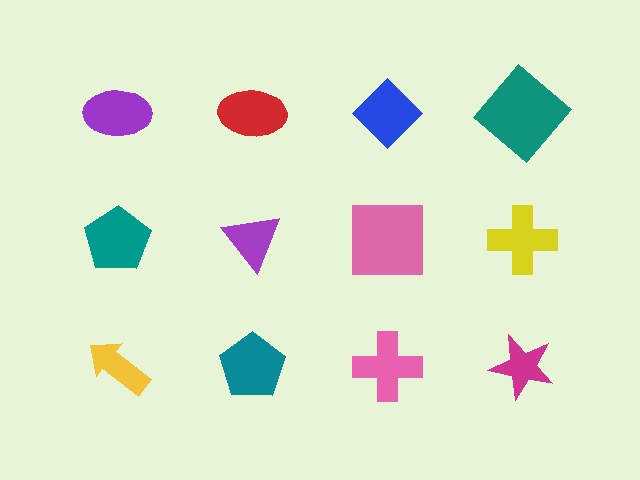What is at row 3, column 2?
A teal pentagon.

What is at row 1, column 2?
A red ellipse.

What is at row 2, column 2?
A purple triangle.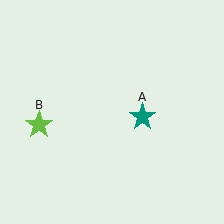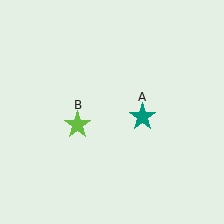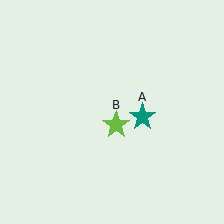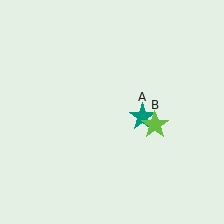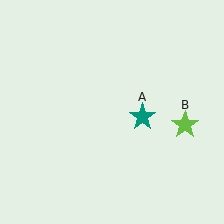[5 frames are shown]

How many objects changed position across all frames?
1 object changed position: lime star (object B).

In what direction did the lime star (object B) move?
The lime star (object B) moved right.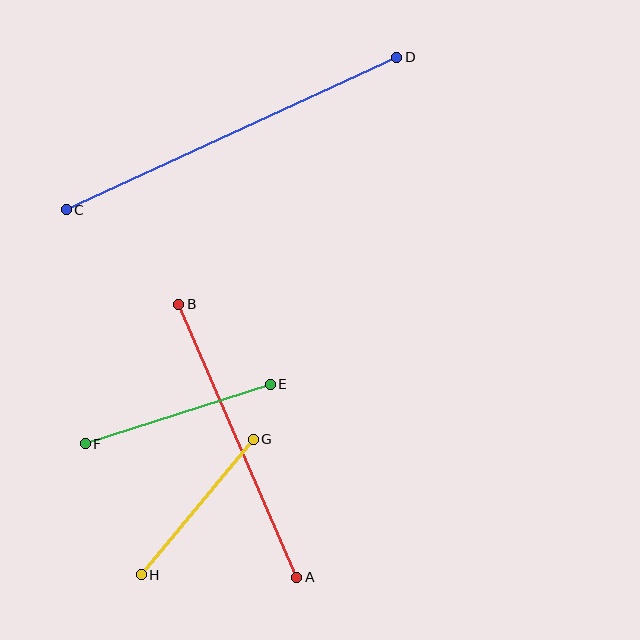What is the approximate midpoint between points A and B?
The midpoint is at approximately (238, 441) pixels.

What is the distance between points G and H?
The distance is approximately 176 pixels.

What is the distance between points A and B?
The distance is approximately 297 pixels.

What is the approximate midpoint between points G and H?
The midpoint is at approximately (197, 507) pixels.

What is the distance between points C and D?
The distance is approximately 364 pixels.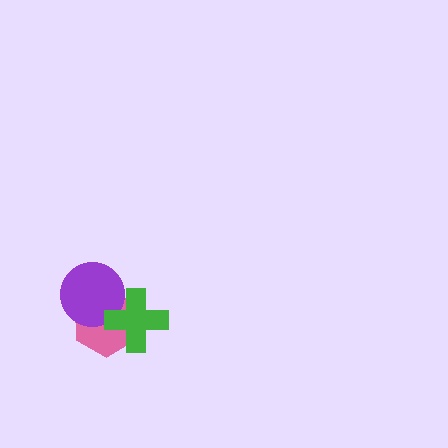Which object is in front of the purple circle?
The green cross is in front of the purple circle.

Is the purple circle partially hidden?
Yes, it is partially covered by another shape.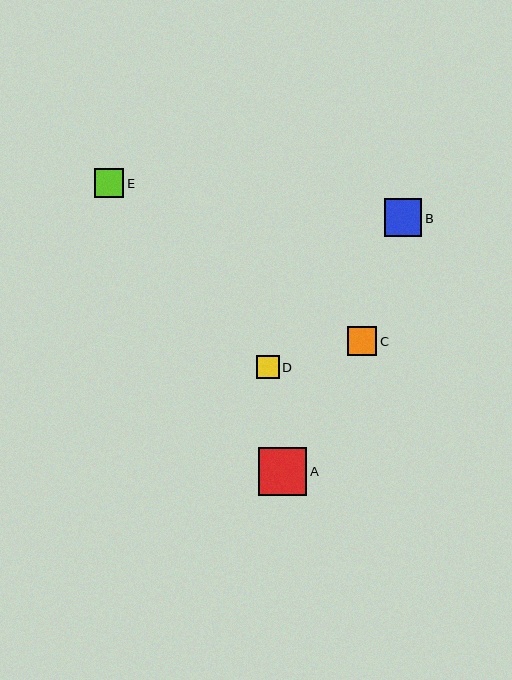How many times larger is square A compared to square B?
Square A is approximately 1.3 times the size of square B.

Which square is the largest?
Square A is the largest with a size of approximately 48 pixels.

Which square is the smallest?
Square D is the smallest with a size of approximately 23 pixels.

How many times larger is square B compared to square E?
Square B is approximately 1.3 times the size of square E.